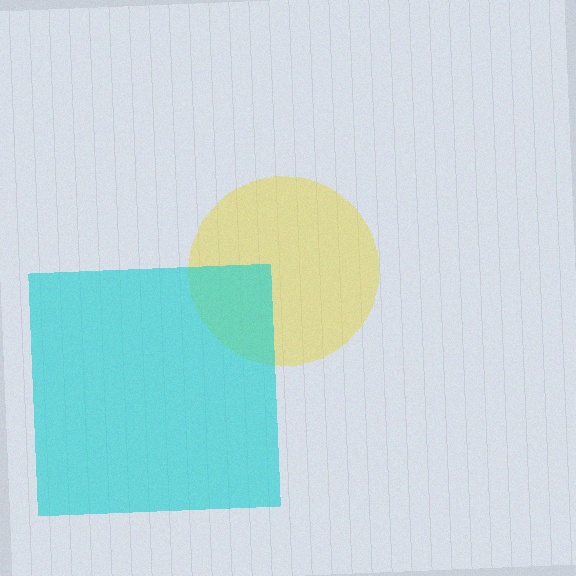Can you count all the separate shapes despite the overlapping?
Yes, there are 2 separate shapes.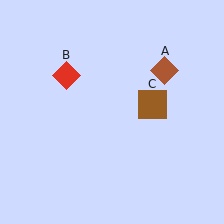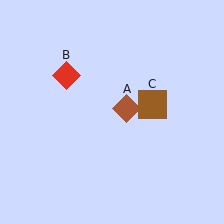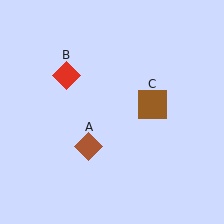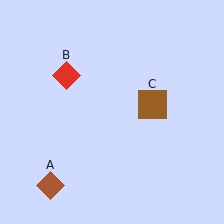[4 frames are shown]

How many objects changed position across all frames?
1 object changed position: brown diamond (object A).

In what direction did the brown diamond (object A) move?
The brown diamond (object A) moved down and to the left.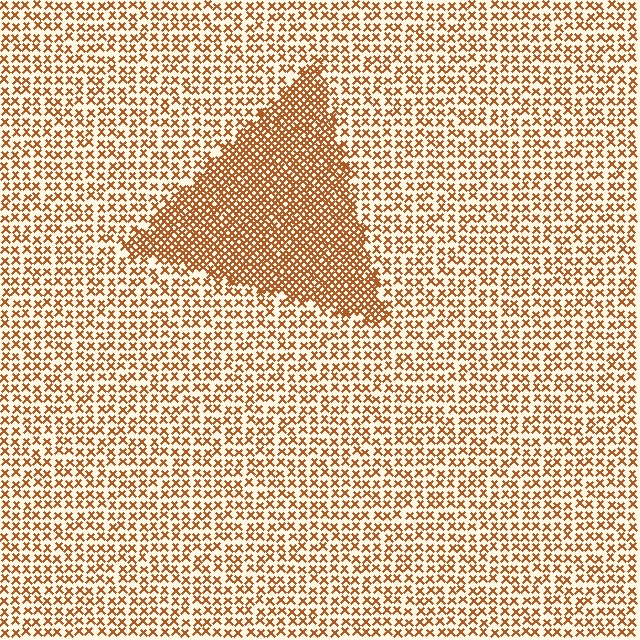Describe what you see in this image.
The image contains small brown elements arranged at two different densities. A triangle-shaped region is visible where the elements are more densely packed than the surrounding area.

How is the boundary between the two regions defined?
The boundary is defined by a change in element density (approximately 2.2x ratio). All elements are the same color, size, and shape.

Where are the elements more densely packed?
The elements are more densely packed inside the triangle boundary.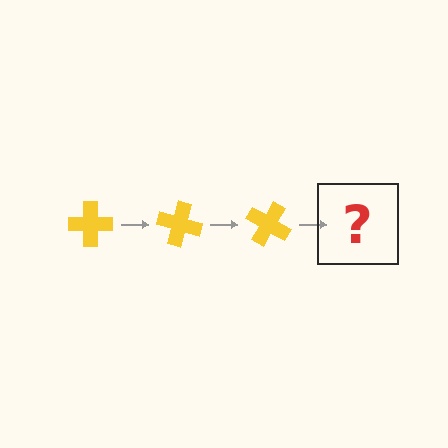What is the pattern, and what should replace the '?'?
The pattern is that the cross rotates 15 degrees each step. The '?' should be a yellow cross rotated 45 degrees.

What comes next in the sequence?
The next element should be a yellow cross rotated 45 degrees.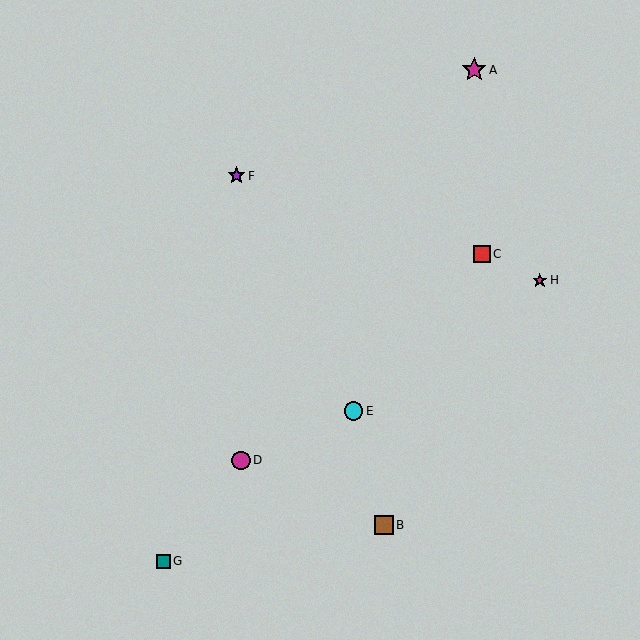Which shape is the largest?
The magenta star (labeled A) is the largest.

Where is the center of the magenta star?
The center of the magenta star is at (540, 280).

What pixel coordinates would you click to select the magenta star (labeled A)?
Click at (474, 70) to select the magenta star A.